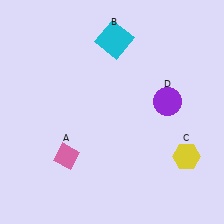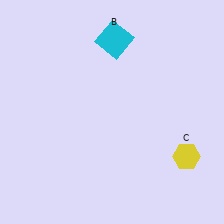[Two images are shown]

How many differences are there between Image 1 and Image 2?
There are 2 differences between the two images.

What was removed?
The pink diamond (A), the purple circle (D) were removed in Image 2.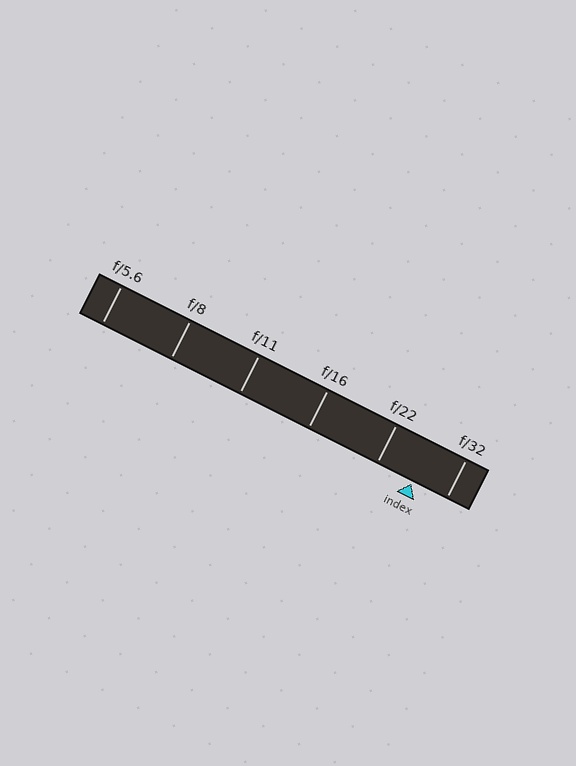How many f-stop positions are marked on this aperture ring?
There are 6 f-stop positions marked.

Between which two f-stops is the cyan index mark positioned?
The index mark is between f/22 and f/32.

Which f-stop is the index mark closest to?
The index mark is closest to f/32.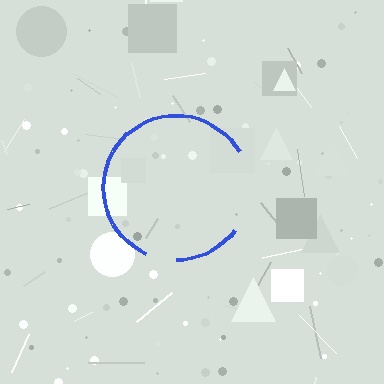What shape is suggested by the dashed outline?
The dashed outline suggests a circle.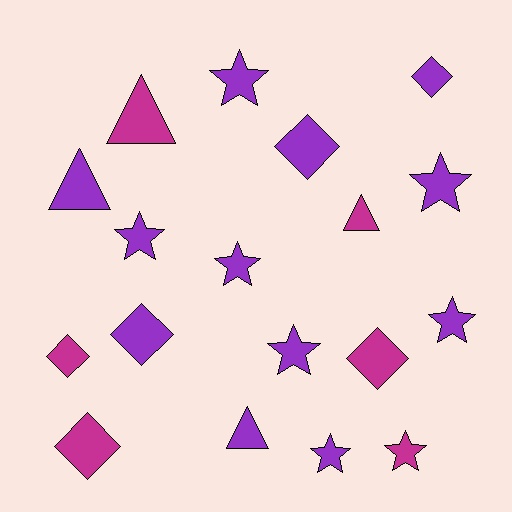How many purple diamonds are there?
There are 3 purple diamonds.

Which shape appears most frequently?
Star, with 8 objects.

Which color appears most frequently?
Purple, with 12 objects.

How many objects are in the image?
There are 18 objects.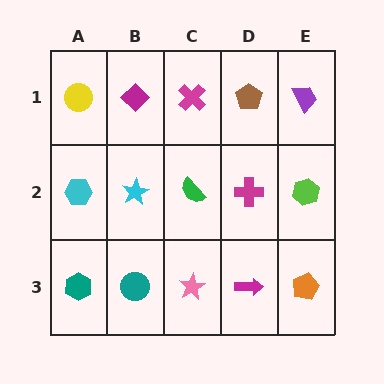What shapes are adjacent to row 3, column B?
A cyan star (row 2, column B), a teal hexagon (row 3, column A), a pink star (row 3, column C).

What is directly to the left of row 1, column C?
A magenta diamond.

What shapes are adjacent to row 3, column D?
A magenta cross (row 2, column D), a pink star (row 3, column C), an orange pentagon (row 3, column E).